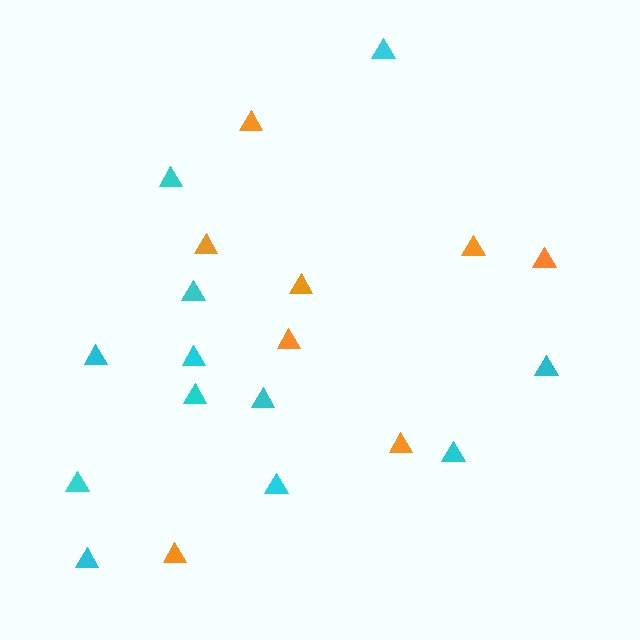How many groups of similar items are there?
There are 2 groups: one group of orange triangles (8) and one group of cyan triangles (12).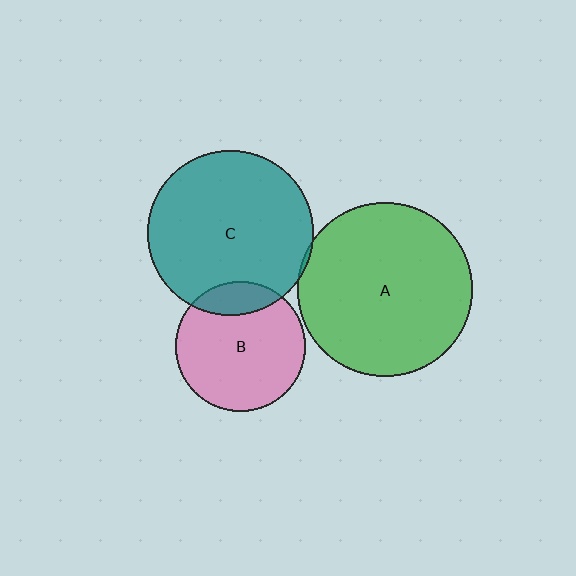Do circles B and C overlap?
Yes.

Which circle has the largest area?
Circle A (green).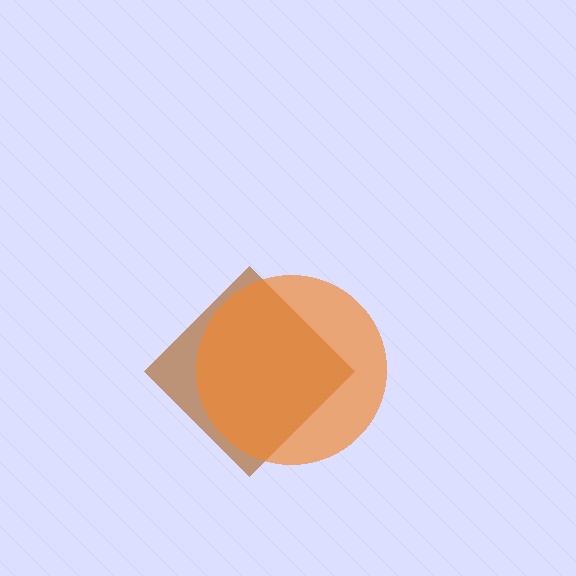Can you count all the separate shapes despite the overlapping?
Yes, there are 2 separate shapes.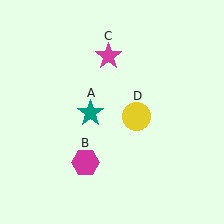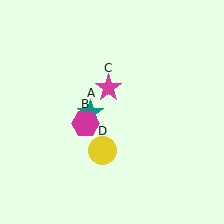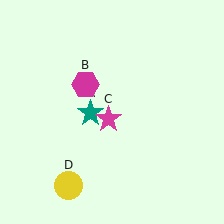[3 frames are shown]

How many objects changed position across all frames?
3 objects changed position: magenta hexagon (object B), magenta star (object C), yellow circle (object D).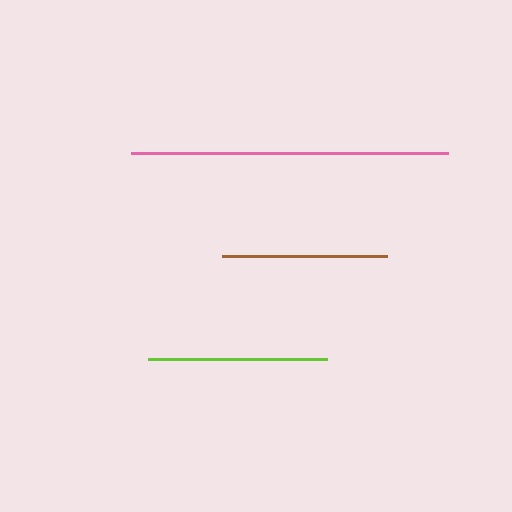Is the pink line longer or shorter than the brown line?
The pink line is longer than the brown line.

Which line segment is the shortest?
The brown line is the shortest at approximately 165 pixels.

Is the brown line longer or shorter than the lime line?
The lime line is longer than the brown line.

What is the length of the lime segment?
The lime segment is approximately 179 pixels long.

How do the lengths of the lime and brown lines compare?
The lime and brown lines are approximately the same length.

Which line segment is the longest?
The pink line is the longest at approximately 318 pixels.